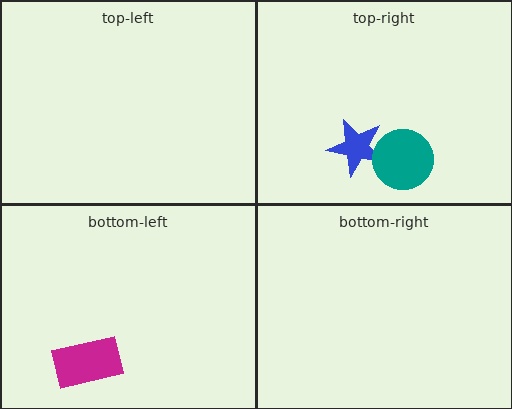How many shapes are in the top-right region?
2.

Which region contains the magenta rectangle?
The bottom-left region.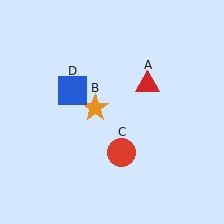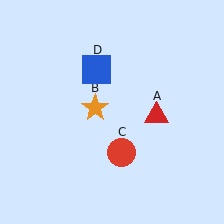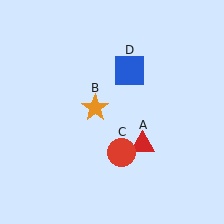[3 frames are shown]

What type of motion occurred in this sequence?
The red triangle (object A), blue square (object D) rotated clockwise around the center of the scene.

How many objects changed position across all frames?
2 objects changed position: red triangle (object A), blue square (object D).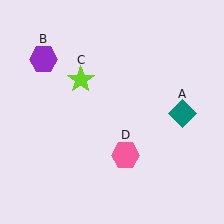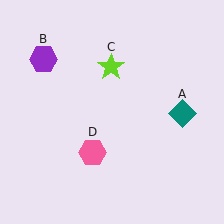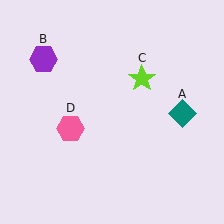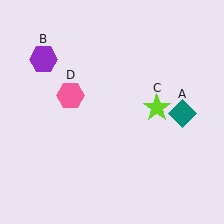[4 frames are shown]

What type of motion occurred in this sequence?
The lime star (object C), pink hexagon (object D) rotated clockwise around the center of the scene.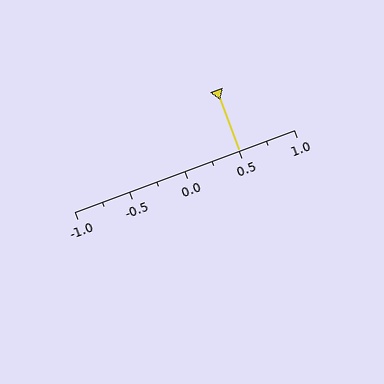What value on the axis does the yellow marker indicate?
The marker indicates approximately 0.5.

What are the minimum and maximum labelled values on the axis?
The axis runs from -1.0 to 1.0.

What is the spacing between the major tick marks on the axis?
The major ticks are spaced 0.5 apart.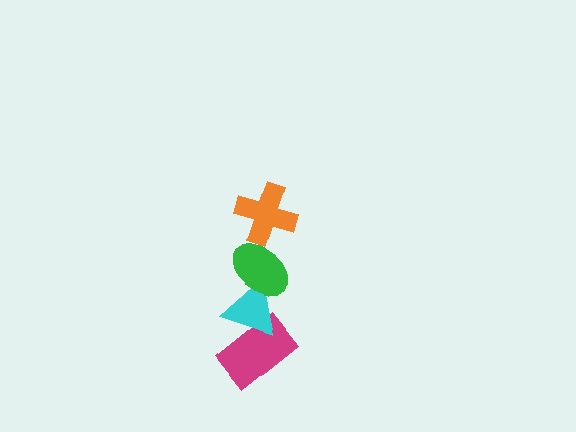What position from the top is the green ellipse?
The green ellipse is 2nd from the top.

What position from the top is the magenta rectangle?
The magenta rectangle is 4th from the top.